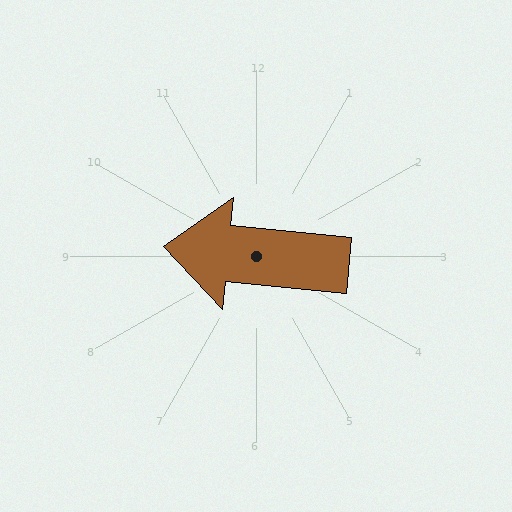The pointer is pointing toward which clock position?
Roughly 9 o'clock.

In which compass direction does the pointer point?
West.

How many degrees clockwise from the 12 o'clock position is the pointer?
Approximately 276 degrees.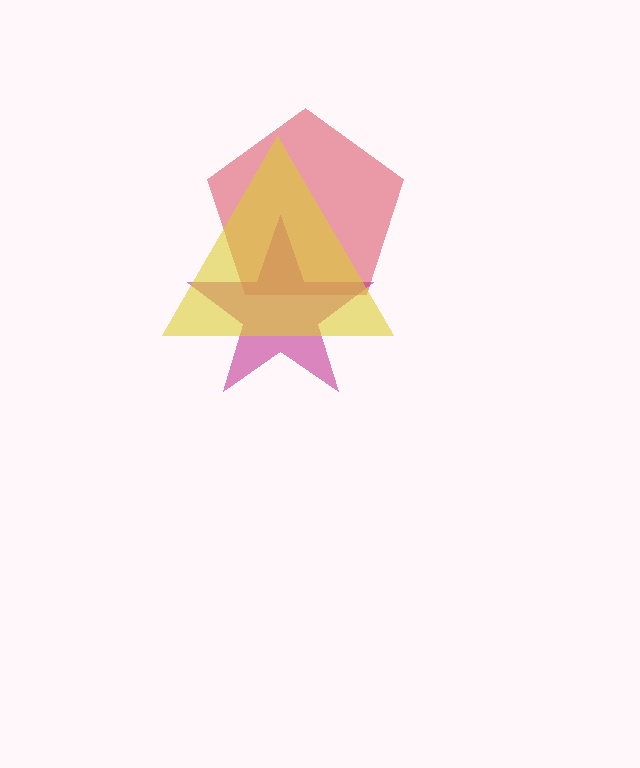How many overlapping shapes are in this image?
There are 3 overlapping shapes in the image.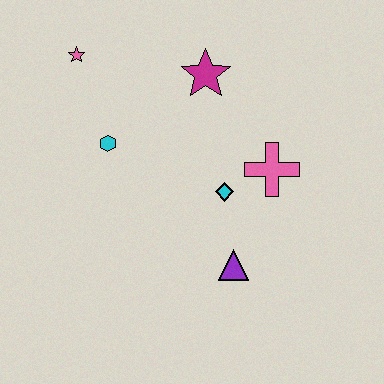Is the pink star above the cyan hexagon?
Yes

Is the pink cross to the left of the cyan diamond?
No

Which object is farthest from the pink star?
The purple triangle is farthest from the pink star.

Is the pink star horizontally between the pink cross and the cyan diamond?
No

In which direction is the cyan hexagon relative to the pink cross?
The cyan hexagon is to the left of the pink cross.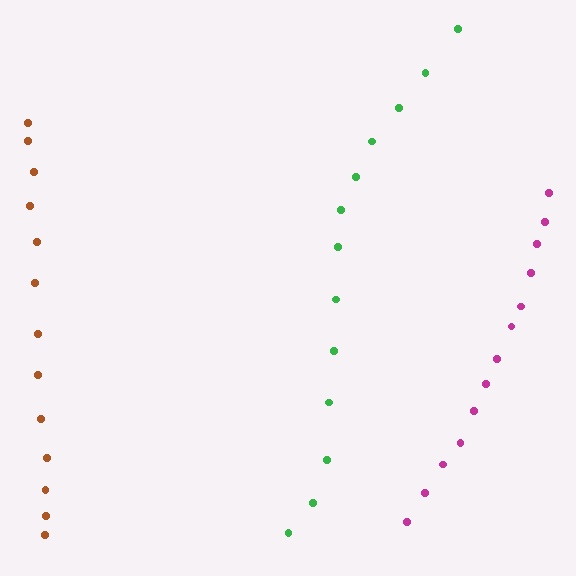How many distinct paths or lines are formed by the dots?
There are 3 distinct paths.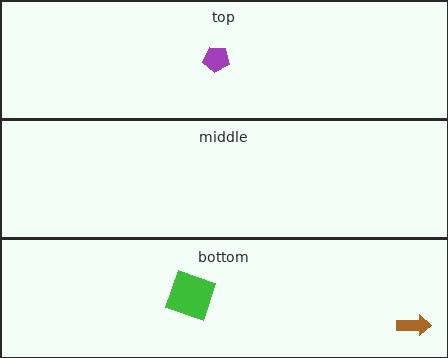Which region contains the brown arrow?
The bottom region.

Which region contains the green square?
The bottom region.